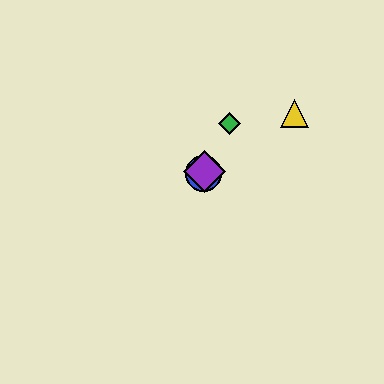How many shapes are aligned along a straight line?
4 shapes (the red hexagon, the blue circle, the green diamond, the purple diamond) are aligned along a straight line.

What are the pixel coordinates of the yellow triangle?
The yellow triangle is at (294, 114).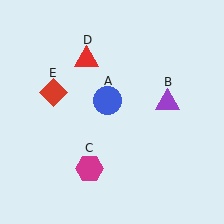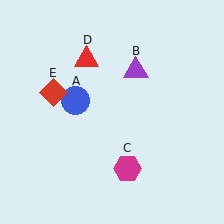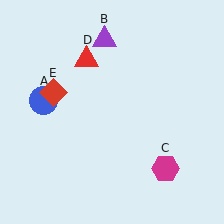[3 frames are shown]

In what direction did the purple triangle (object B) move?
The purple triangle (object B) moved up and to the left.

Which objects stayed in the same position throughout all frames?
Red triangle (object D) and red diamond (object E) remained stationary.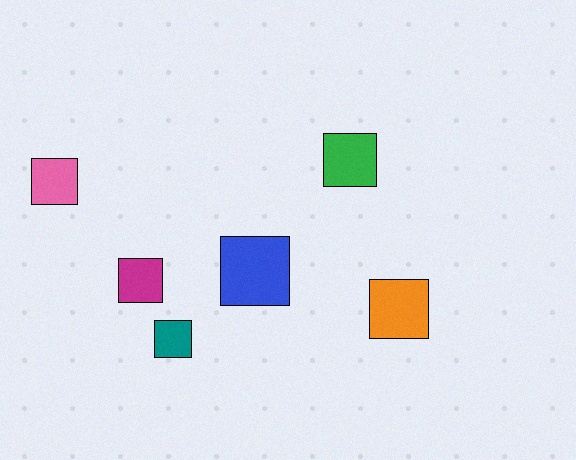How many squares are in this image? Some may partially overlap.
There are 6 squares.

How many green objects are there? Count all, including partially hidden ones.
There is 1 green object.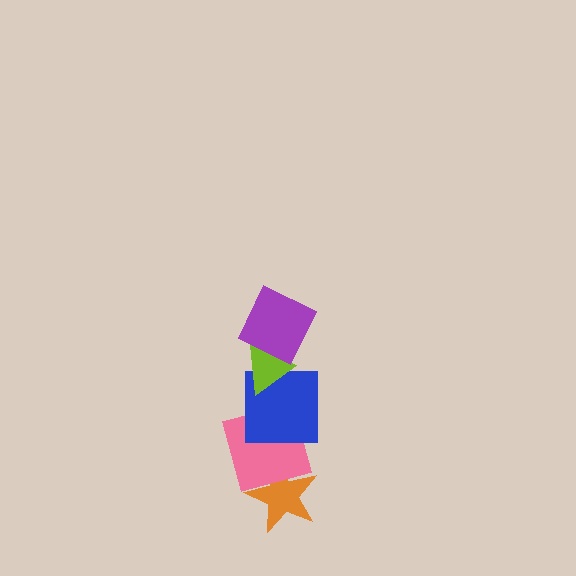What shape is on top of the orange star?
The pink square is on top of the orange star.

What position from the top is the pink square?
The pink square is 4th from the top.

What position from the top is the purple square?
The purple square is 1st from the top.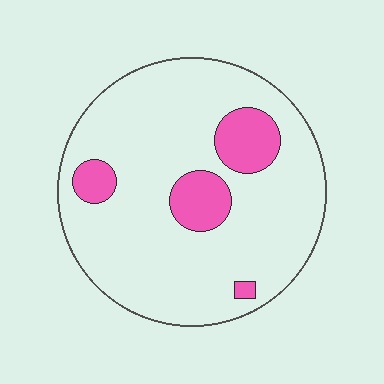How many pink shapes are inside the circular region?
4.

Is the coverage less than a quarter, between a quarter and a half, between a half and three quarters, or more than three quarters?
Less than a quarter.